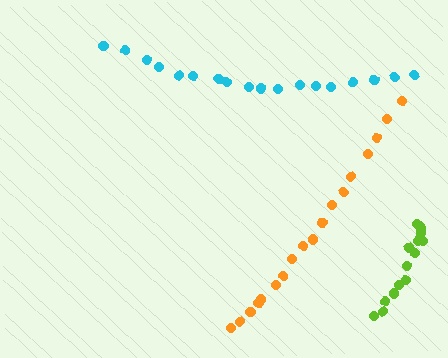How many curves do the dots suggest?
There are 3 distinct paths.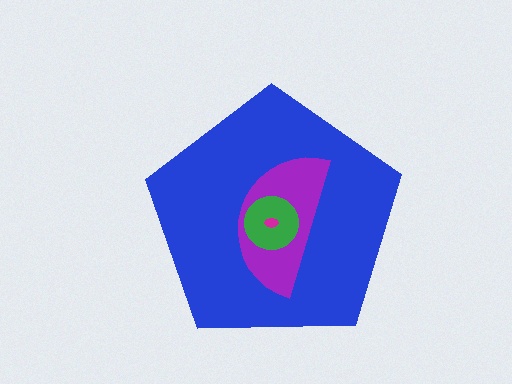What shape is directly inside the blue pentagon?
The purple semicircle.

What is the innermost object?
The magenta ellipse.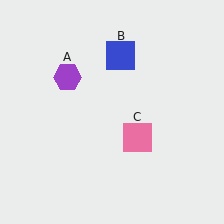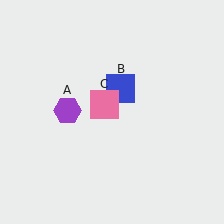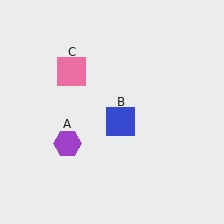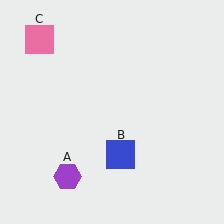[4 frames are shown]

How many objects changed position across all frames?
3 objects changed position: purple hexagon (object A), blue square (object B), pink square (object C).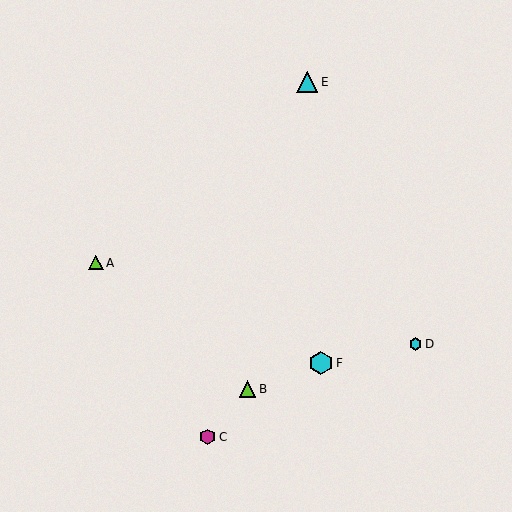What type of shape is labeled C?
Shape C is a magenta hexagon.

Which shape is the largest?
The cyan hexagon (labeled F) is the largest.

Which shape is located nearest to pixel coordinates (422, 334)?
The cyan hexagon (labeled D) at (416, 344) is nearest to that location.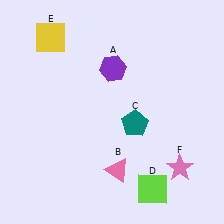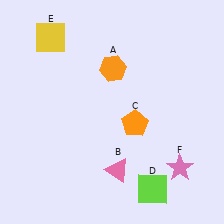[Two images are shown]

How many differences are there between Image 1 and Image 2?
There are 2 differences between the two images.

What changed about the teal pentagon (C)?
In Image 1, C is teal. In Image 2, it changed to orange.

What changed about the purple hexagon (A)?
In Image 1, A is purple. In Image 2, it changed to orange.